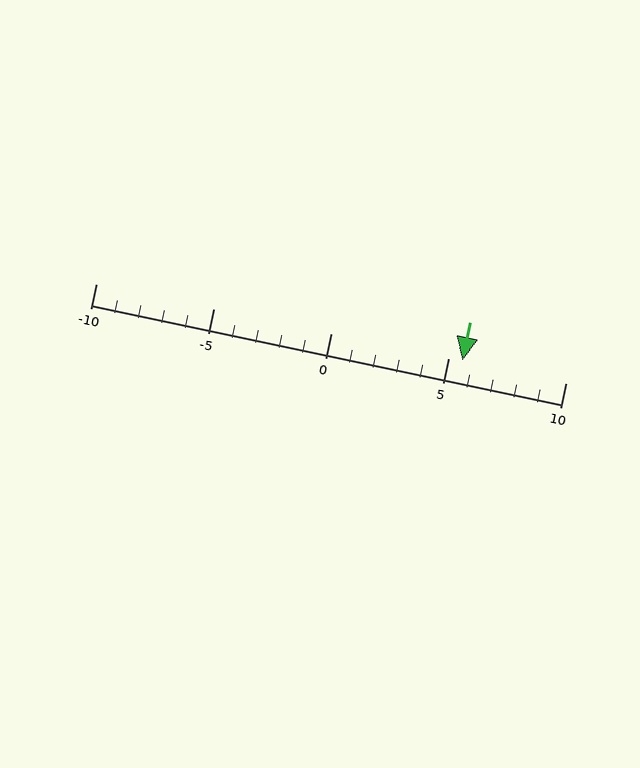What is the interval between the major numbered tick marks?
The major tick marks are spaced 5 units apart.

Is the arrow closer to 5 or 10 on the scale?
The arrow is closer to 5.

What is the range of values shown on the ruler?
The ruler shows values from -10 to 10.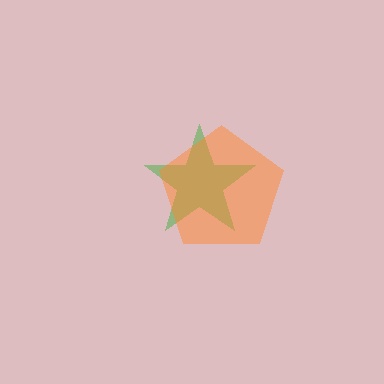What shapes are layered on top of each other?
The layered shapes are: a green star, an orange pentagon.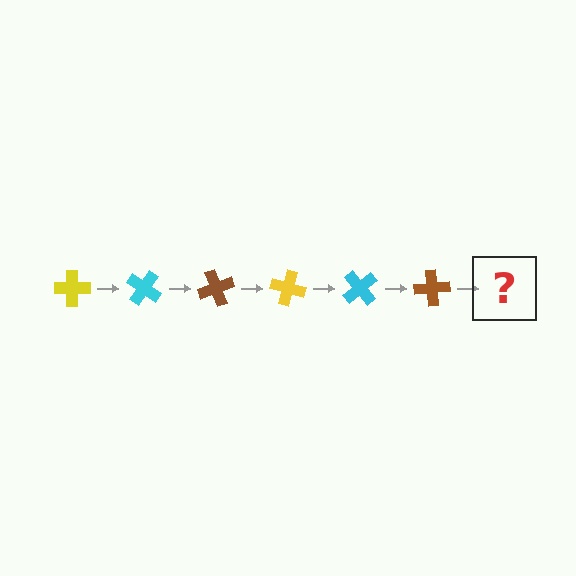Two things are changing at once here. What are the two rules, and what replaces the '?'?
The two rules are that it rotates 35 degrees each step and the color cycles through yellow, cyan, and brown. The '?' should be a yellow cross, rotated 210 degrees from the start.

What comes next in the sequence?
The next element should be a yellow cross, rotated 210 degrees from the start.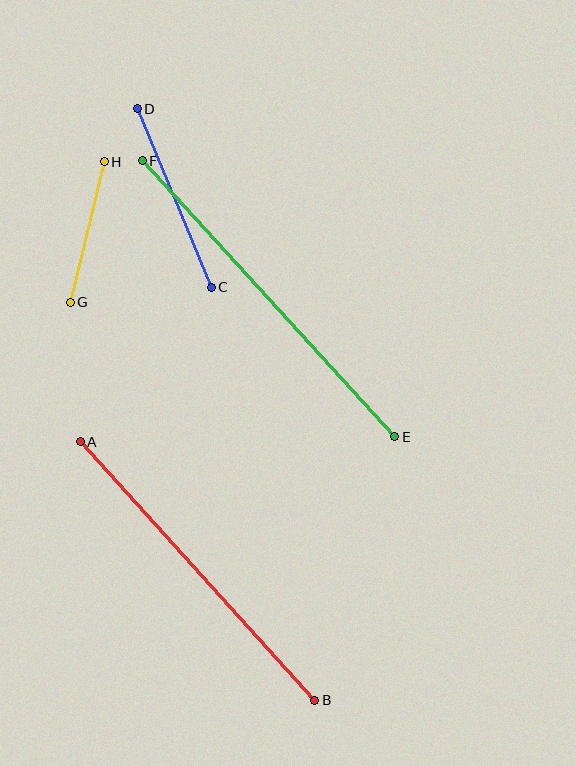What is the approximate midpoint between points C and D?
The midpoint is at approximately (174, 198) pixels.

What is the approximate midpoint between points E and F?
The midpoint is at approximately (268, 299) pixels.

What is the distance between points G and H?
The distance is approximately 145 pixels.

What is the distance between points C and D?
The distance is approximately 193 pixels.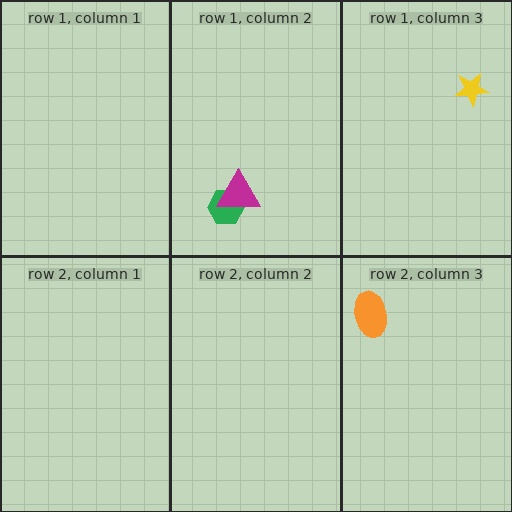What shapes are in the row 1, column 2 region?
The green hexagon, the magenta triangle.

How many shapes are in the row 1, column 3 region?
1.